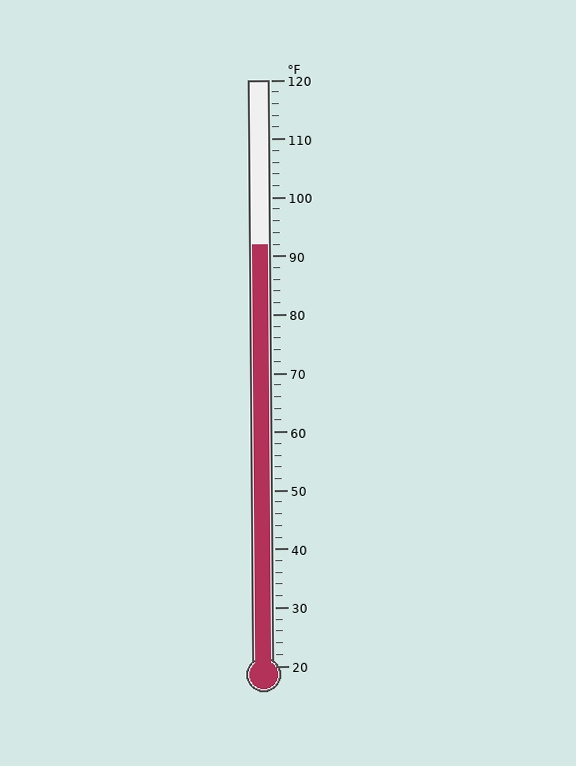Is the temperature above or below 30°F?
The temperature is above 30°F.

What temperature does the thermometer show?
The thermometer shows approximately 92°F.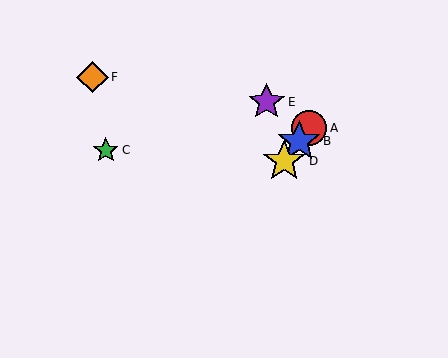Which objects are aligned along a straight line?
Objects A, B, D are aligned along a straight line.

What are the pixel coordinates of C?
Object C is at (106, 150).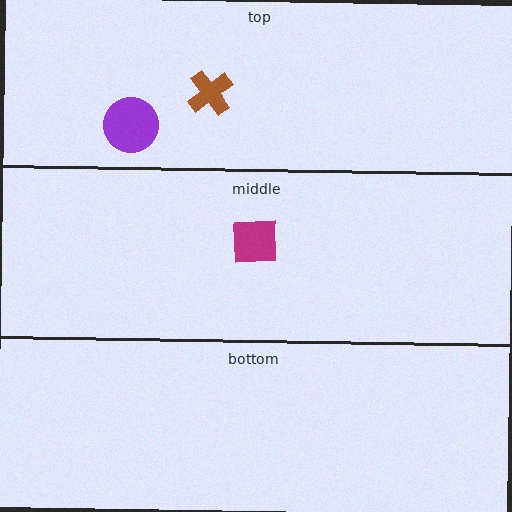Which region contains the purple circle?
The top region.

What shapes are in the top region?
The purple circle, the brown cross.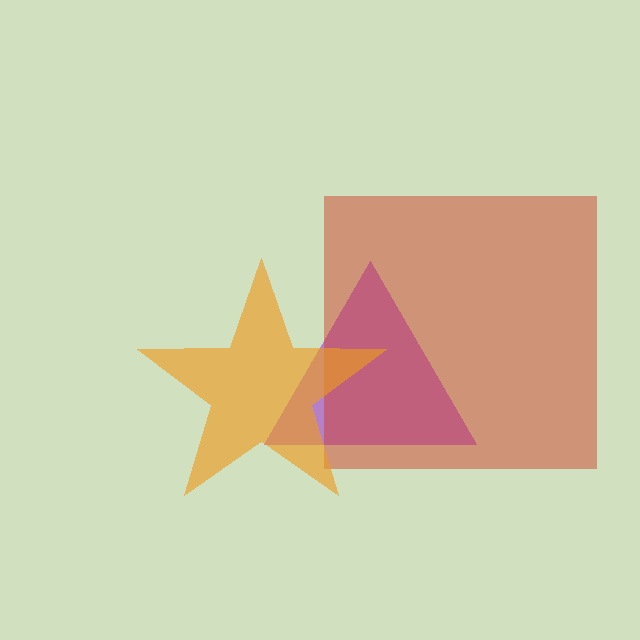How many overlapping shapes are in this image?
There are 3 overlapping shapes in the image.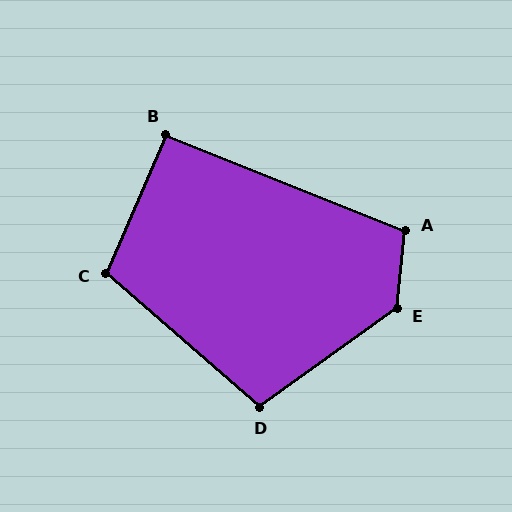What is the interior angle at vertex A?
Approximately 106 degrees (obtuse).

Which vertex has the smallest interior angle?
B, at approximately 92 degrees.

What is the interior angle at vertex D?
Approximately 104 degrees (obtuse).